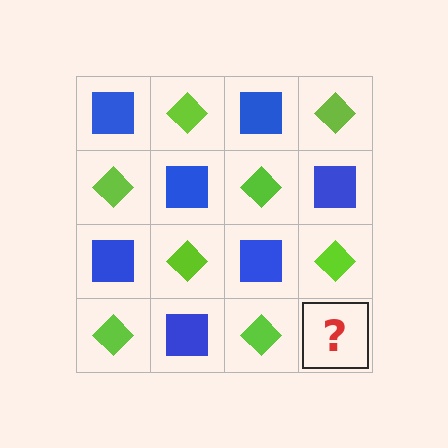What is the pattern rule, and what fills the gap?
The rule is that it alternates blue square and lime diamond in a checkerboard pattern. The gap should be filled with a blue square.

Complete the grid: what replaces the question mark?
The question mark should be replaced with a blue square.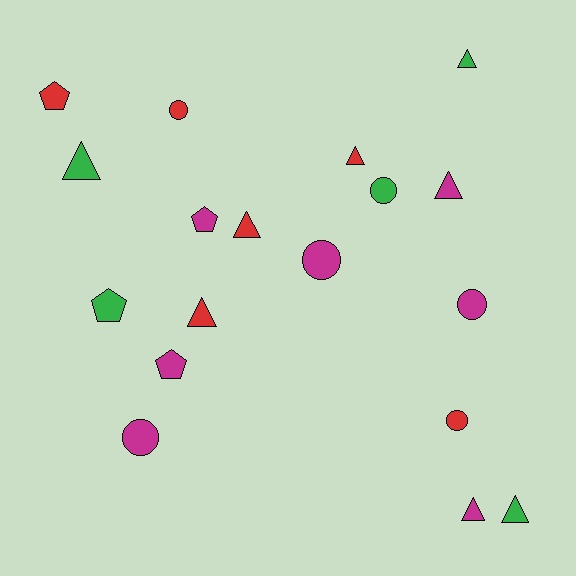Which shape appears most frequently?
Triangle, with 8 objects.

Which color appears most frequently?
Magenta, with 7 objects.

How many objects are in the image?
There are 18 objects.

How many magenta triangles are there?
There are 2 magenta triangles.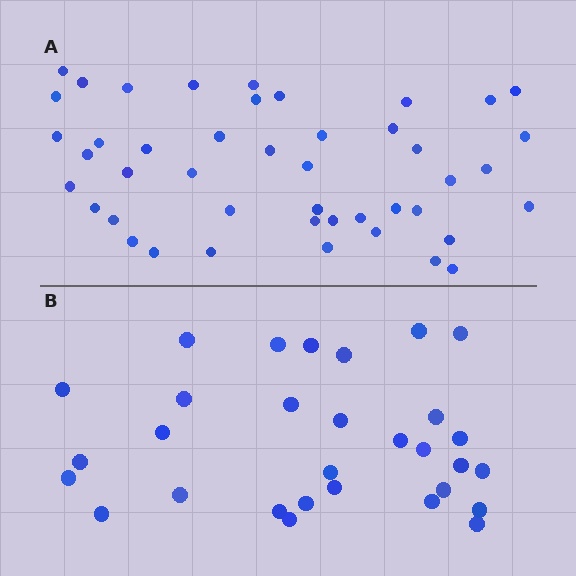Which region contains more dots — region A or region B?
Region A (the top region) has more dots.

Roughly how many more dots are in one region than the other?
Region A has approximately 15 more dots than region B.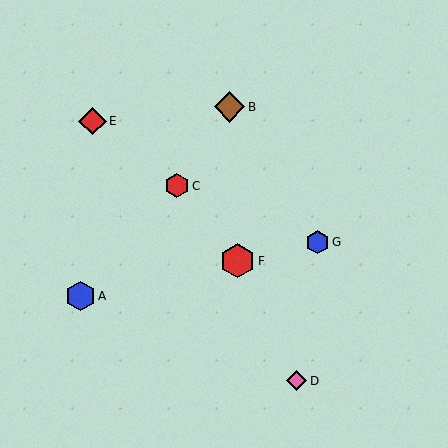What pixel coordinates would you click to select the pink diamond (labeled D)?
Click at (296, 381) to select the pink diamond D.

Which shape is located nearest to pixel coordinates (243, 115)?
The brown diamond (labeled B) at (230, 107) is nearest to that location.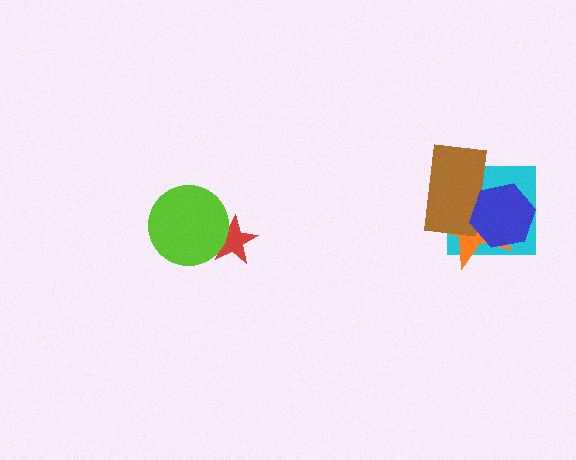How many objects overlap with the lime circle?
1 object overlaps with the lime circle.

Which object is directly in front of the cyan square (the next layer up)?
The orange star is directly in front of the cyan square.